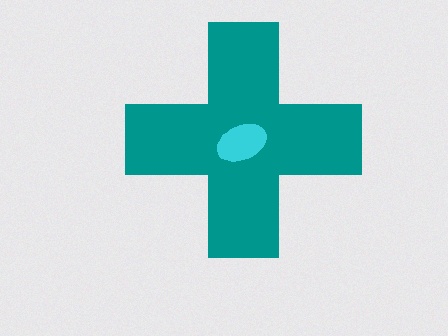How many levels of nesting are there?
2.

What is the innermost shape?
The cyan ellipse.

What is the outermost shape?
The teal cross.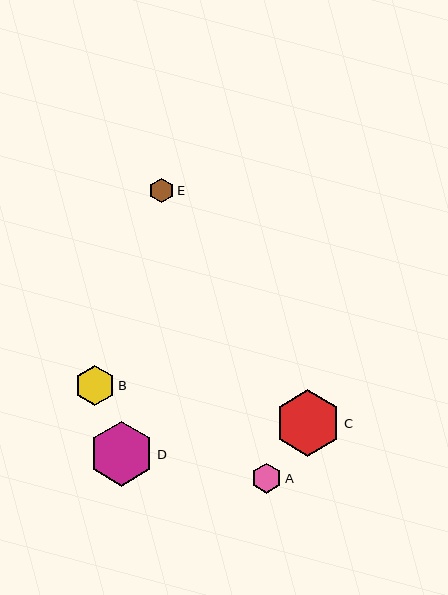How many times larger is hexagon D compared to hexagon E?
Hexagon D is approximately 2.6 times the size of hexagon E.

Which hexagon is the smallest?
Hexagon E is the smallest with a size of approximately 25 pixels.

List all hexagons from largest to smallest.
From largest to smallest: C, D, B, A, E.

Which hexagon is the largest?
Hexagon C is the largest with a size of approximately 66 pixels.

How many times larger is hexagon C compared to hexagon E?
Hexagon C is approximately 2.7 times the size of hexagon E.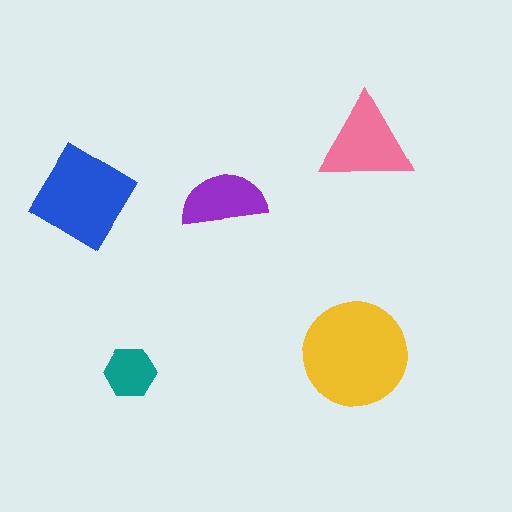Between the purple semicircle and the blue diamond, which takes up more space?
The blue diamond.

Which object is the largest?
The yellow circle.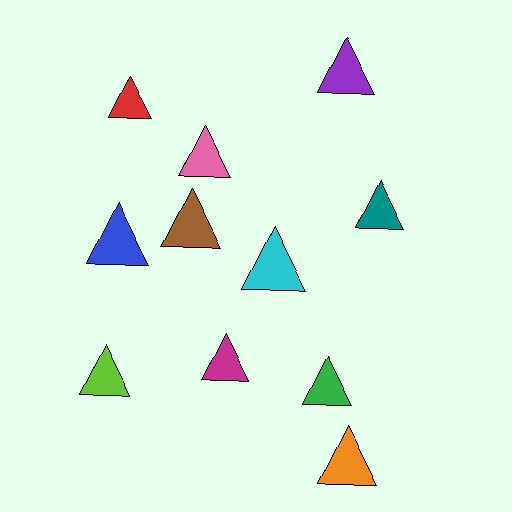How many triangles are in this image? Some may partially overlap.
There are 11 triangles.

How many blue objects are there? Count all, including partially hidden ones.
There is 1 blue object.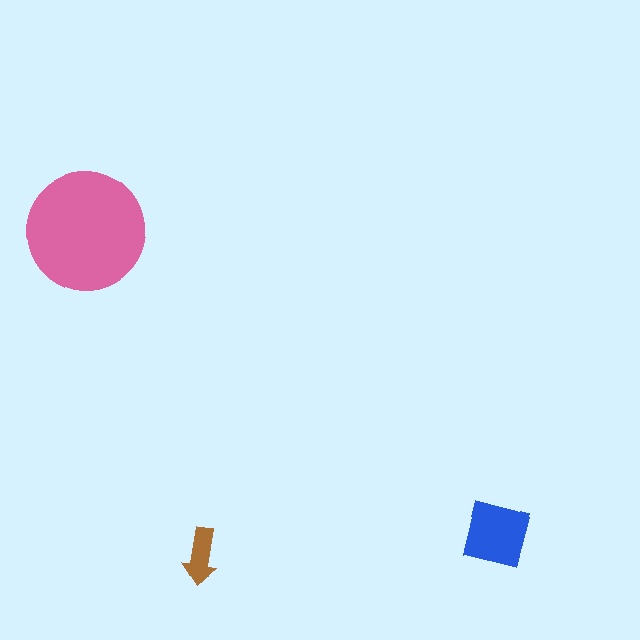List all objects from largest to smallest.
The pink circle, the blue square, the brown arrow.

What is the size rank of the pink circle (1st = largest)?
1st.